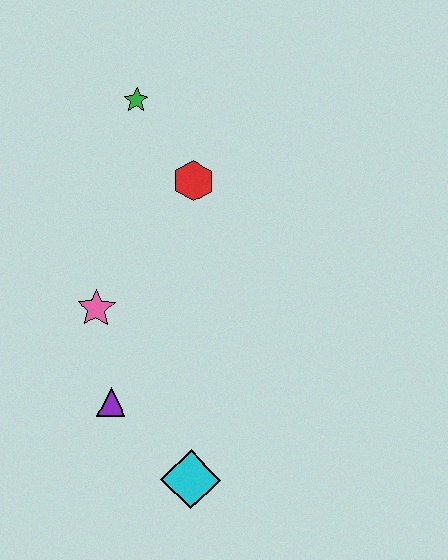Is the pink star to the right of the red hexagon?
No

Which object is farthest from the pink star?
The green star is farthest from the pink star.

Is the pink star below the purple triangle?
No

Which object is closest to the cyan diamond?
The purple triangle is closest to the cyan diamond.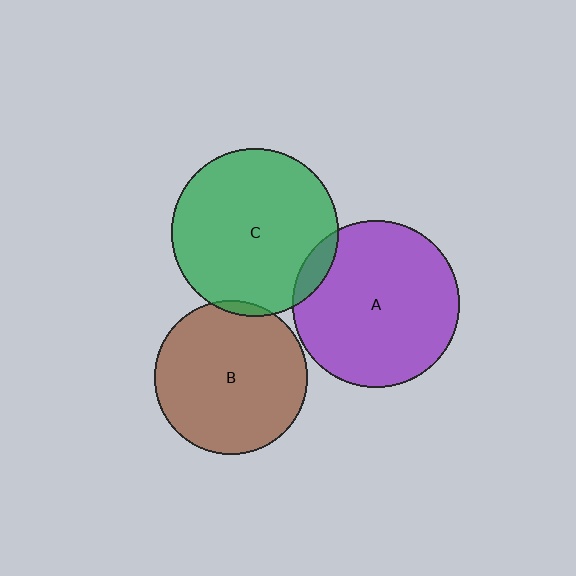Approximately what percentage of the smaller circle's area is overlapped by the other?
Approximately 10%.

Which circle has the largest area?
Circle C (green).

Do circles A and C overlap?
Yes.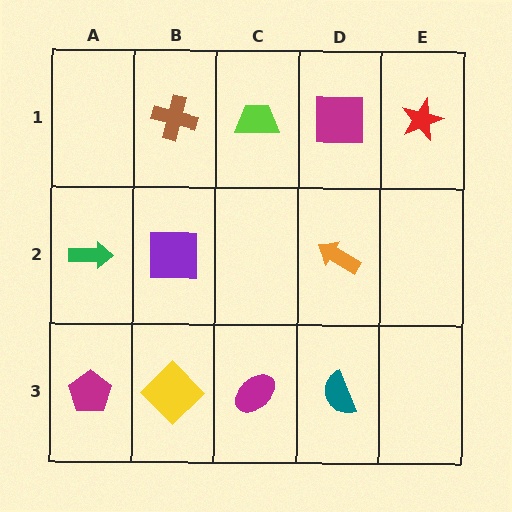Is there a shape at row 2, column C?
No, that cell is empty.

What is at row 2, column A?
A green arrow.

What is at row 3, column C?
A magenta ellipse.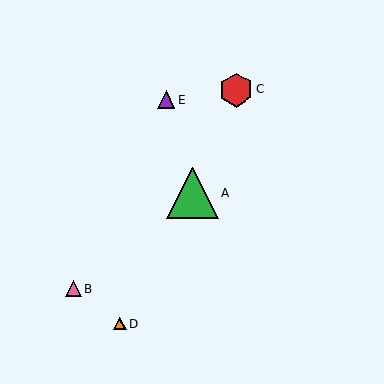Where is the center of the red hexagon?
The center of the red hexagon is at (236, 90).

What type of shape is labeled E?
Shape E is a purple triangle.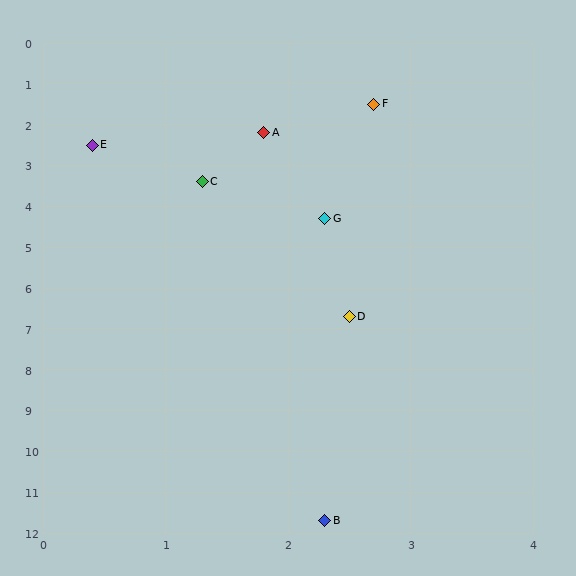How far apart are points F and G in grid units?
Points F and G are about 2.8 grid units apart.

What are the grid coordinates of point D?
Point D is at approximately (2.5, 6.7).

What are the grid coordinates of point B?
Point B is at approximately (2.3, 11.7).